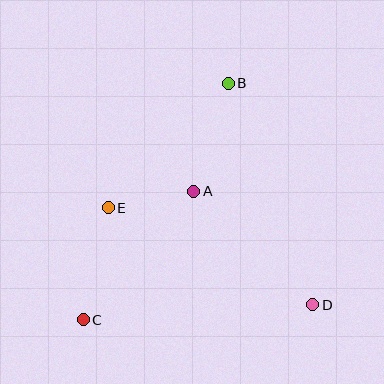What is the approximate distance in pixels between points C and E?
The distance between C and E is approximately 115 pixels.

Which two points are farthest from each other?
Points B and C are farthest from each other.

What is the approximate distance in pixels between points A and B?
The distance between A and B is approximately 113 pixels.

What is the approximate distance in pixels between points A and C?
The distance between A and C is approximately 170 pixels.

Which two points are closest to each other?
Points A and E are closest to each other.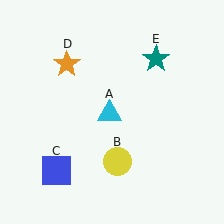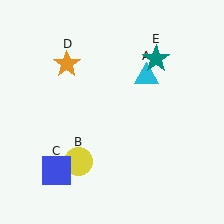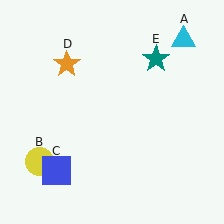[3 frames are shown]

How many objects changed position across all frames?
2 objects changed position: cyan triangle (object A), yellow circle (object B).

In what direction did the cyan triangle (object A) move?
The cyan triangle (object A) moved up and to the right.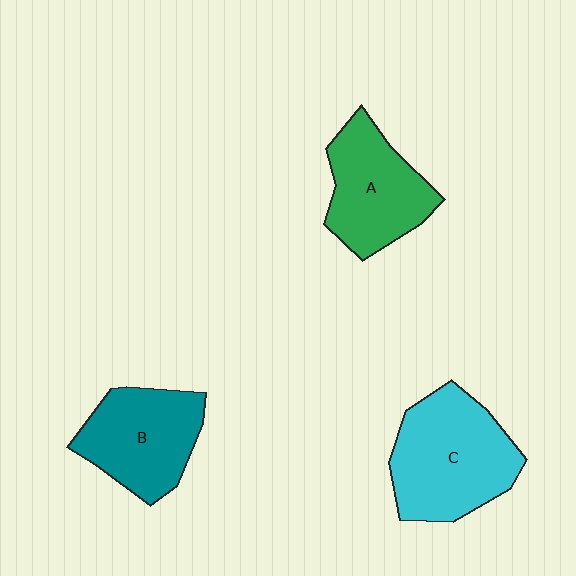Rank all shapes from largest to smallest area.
From largest to smallest: C (cyan), B (teal), A (green).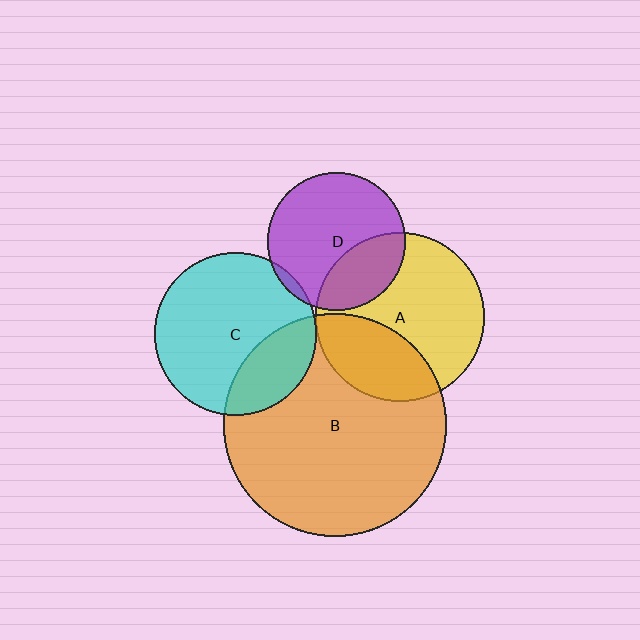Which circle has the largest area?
Circle B (orange).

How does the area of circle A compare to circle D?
Approximately 1.5 times.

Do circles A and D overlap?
Yes.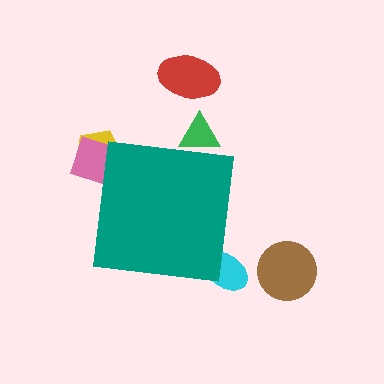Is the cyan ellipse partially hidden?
Yes, the cyan ellipse is partially hidden behind the teal square.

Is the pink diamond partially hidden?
Yes, the pink diamond is partially hidden behind the teal square.